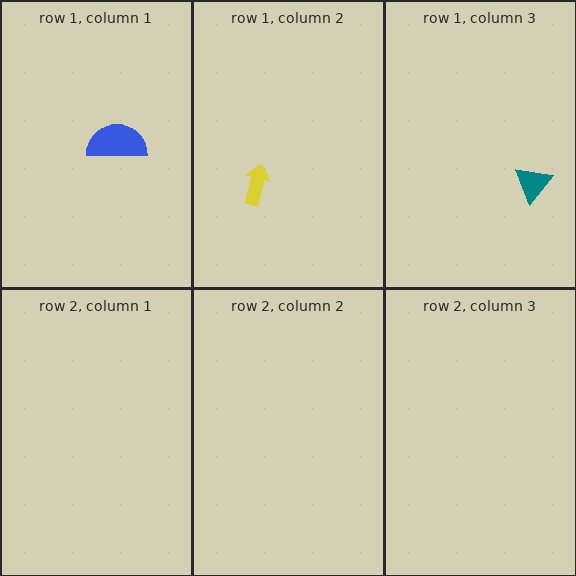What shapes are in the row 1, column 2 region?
The yellow arrow.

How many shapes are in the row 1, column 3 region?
1.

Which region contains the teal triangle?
The row 1, column 3 region.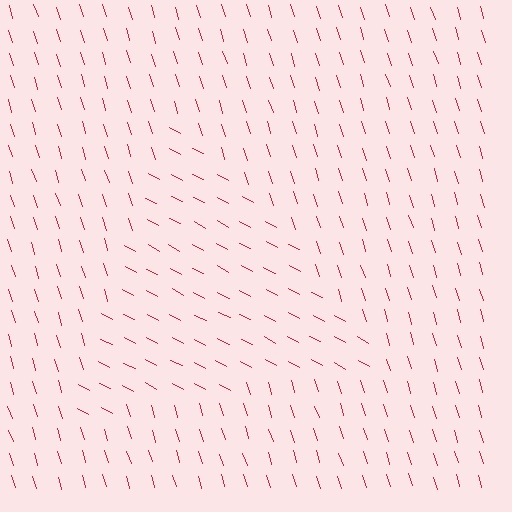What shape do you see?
I see a triangle.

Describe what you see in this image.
The image is filled with small red line segments. A triangle region in the image has lines oriented differently from the surrounding lines, creating a visible texture boundary.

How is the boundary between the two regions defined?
The boundary is defined purely by a change in line orientation (approximately 45 degrees difference). All lines are the same color and thickness.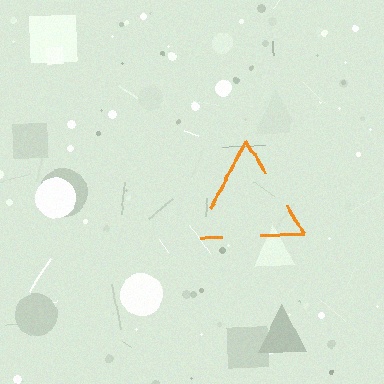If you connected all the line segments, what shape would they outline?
They would outline a triangle.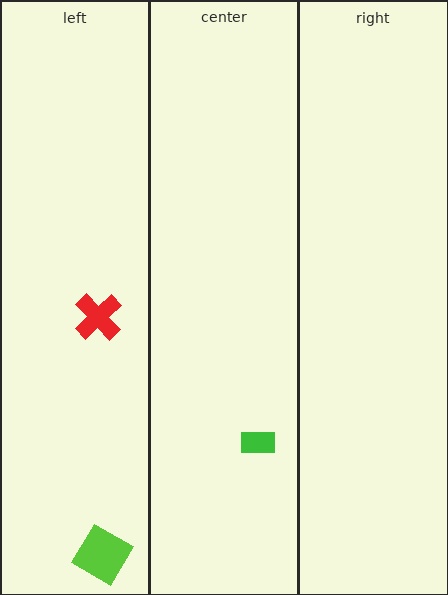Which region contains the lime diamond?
The left region.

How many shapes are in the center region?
1.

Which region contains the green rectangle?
The center region.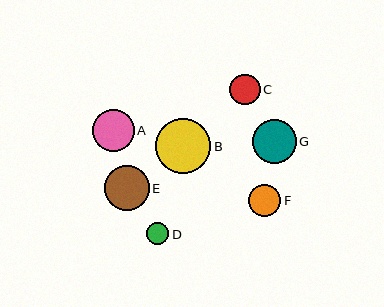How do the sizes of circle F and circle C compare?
Circle F and circle C are approximately the same size.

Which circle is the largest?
Circle B is the largest with a size of approximately 56 pixels.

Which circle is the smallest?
Circle D is the smallest with a size of approximately 22 pixels.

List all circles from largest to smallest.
From largest to smallest: B, E, G, A, F, C, D.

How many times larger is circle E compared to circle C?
Circle E is approximately 1.5 times the size of circle C.